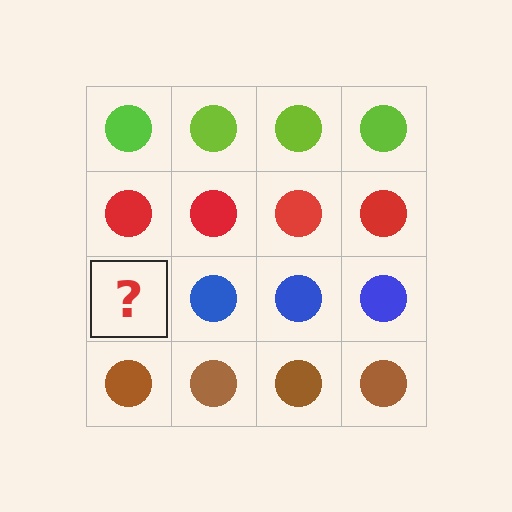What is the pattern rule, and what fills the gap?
The rule is that each row has a consistent color. The gap should be filled with a blue circle.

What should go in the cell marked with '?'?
The missing cell should contain a blue circle.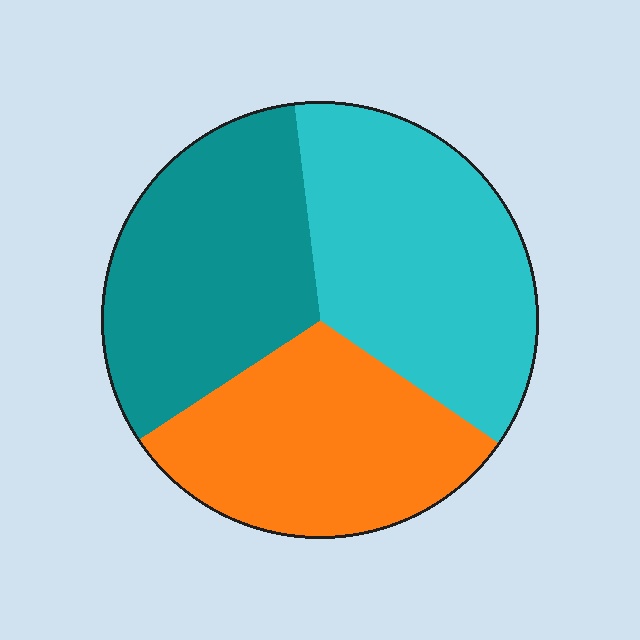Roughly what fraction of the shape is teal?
Teal covers around 35% of the shape.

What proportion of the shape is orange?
Orange takes up about one third (1/3) of the shape.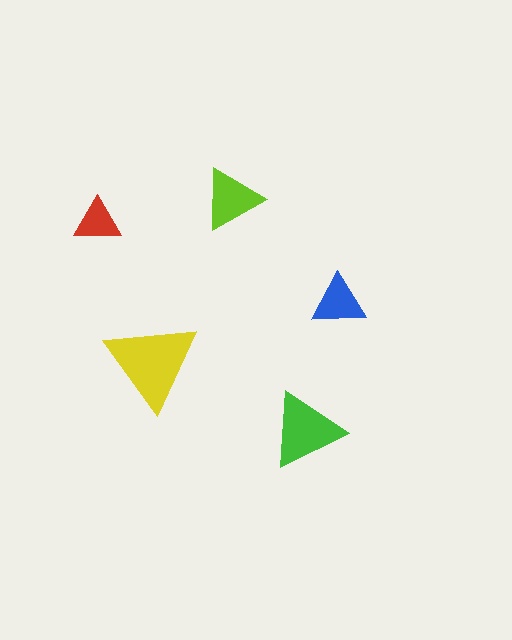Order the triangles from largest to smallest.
the yellow one, the green one, the lime one, the blue one, the red one.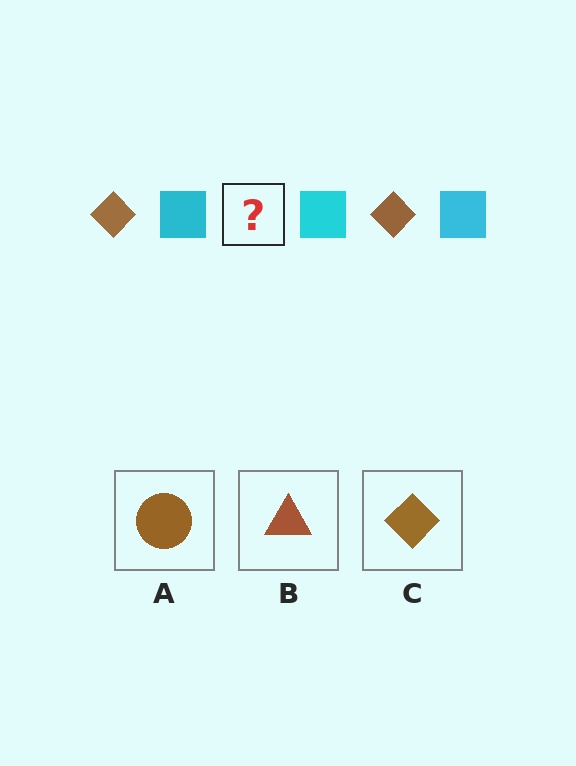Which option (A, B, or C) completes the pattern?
C.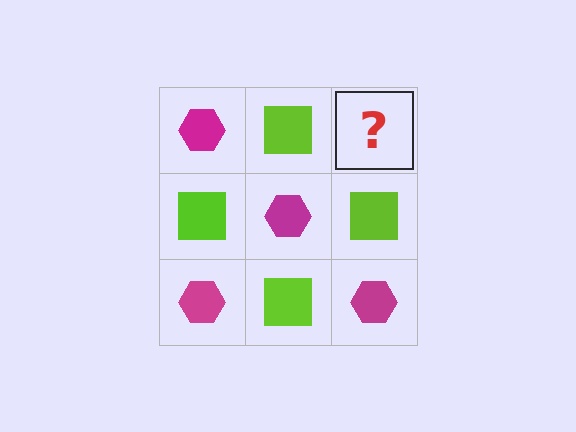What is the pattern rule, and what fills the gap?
The rule is that it alternates magenta hexagon and lime square in a checkerboard pattern. The gap should be filled with a magenta hexagon.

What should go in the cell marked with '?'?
The missing cell should contain a magenta hexagon.